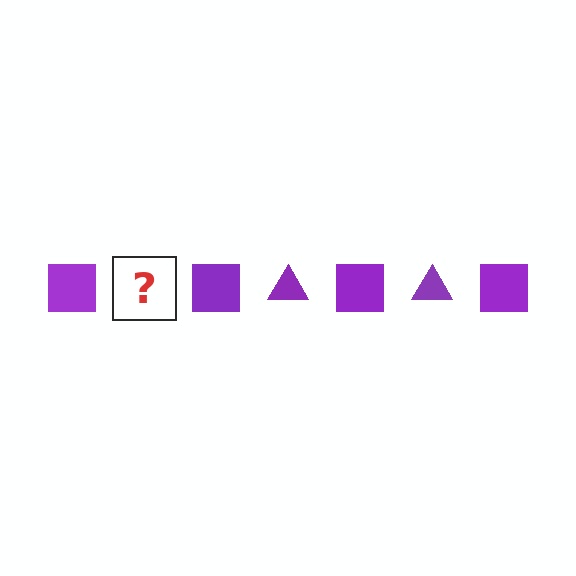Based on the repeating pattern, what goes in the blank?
The blank should be a purple triangle.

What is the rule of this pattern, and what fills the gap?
The rule is that the pattern cycles through square, triangle shapes in purple. The gap should be filled with a purple triangle.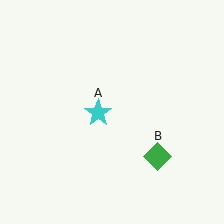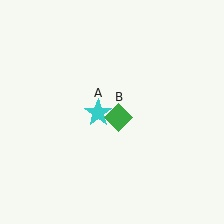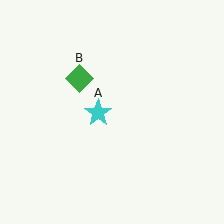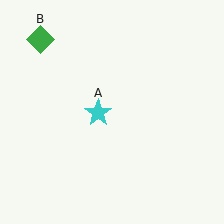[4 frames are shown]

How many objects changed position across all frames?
1 object changed position: green diamond (object B).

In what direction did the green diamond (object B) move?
The green diamond (object B) moved up and to the left.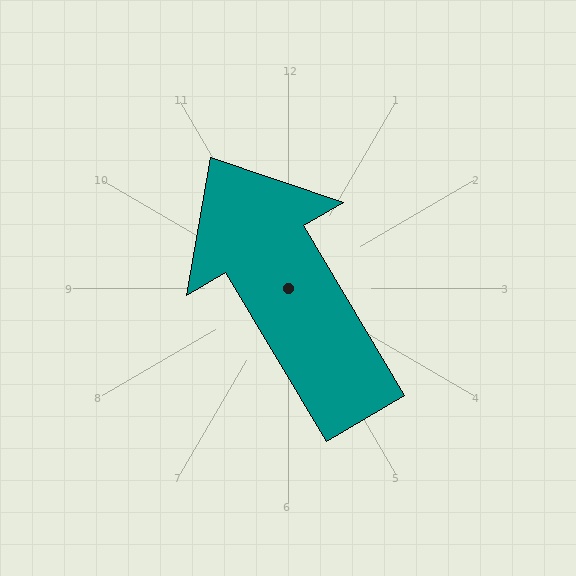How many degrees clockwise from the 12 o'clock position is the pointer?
Approximately 329 degrees.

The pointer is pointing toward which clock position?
Roughly 11 o'clock.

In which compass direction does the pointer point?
Northwest.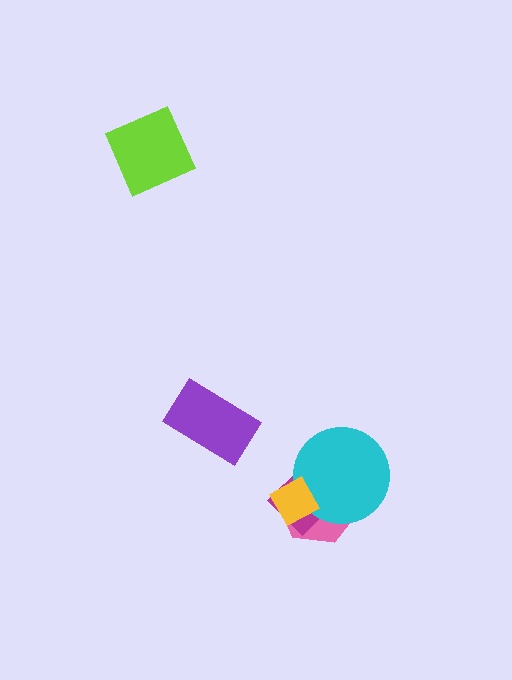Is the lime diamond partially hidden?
No, no other shape covers it.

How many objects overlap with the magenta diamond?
3 objects overlap with the magenta diamond.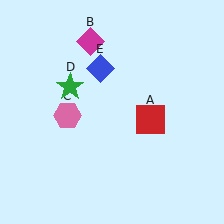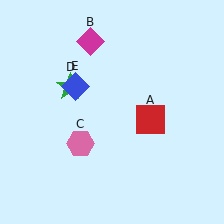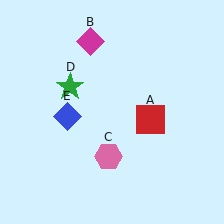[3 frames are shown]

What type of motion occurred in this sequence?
The pink hexagon (object C), blue diamond (object E) rotated counterclockwise around the center of the scene.